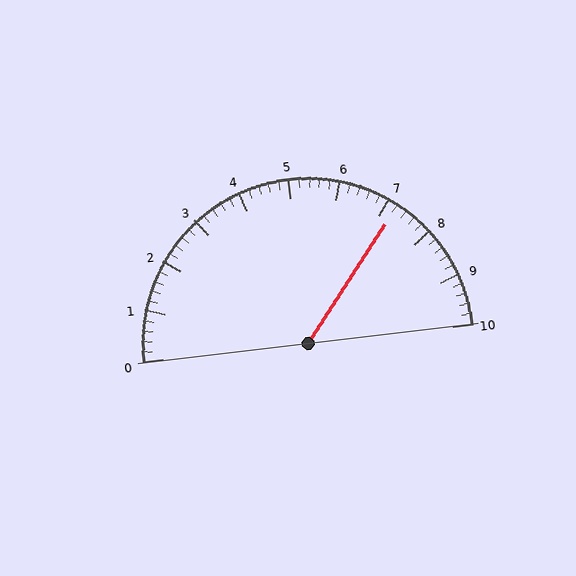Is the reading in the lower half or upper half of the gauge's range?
The reading is in the upper half of the range (0 to 10).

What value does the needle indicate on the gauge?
The needle indicates approximately 7.2.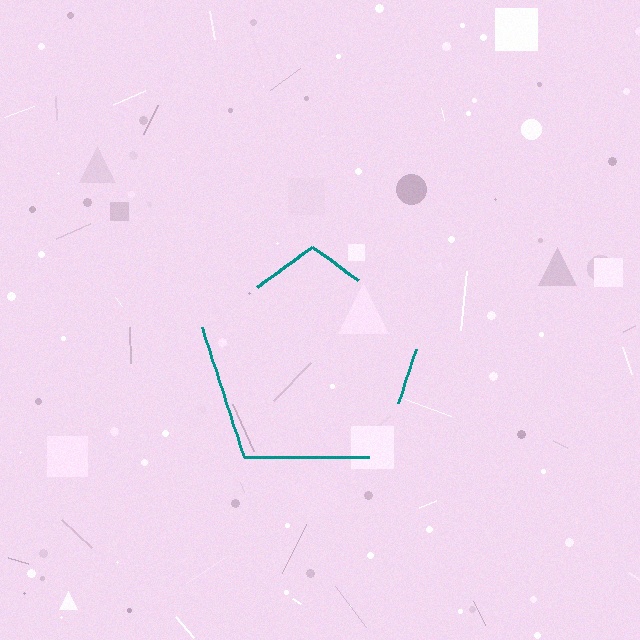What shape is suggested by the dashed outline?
The dashed outline suggests a pentagon.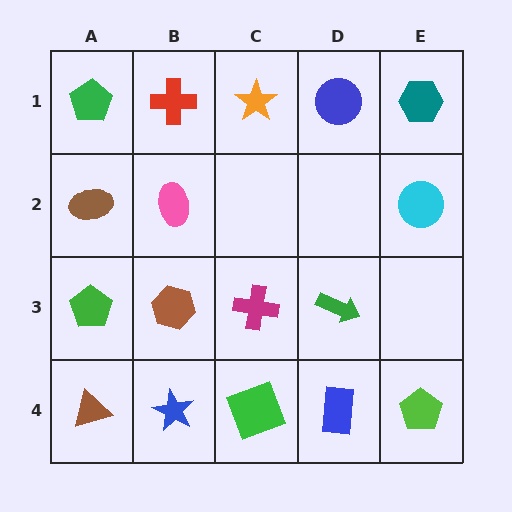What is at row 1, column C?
An orange star.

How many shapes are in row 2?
3 shapes.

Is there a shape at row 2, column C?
No, that cell is empty.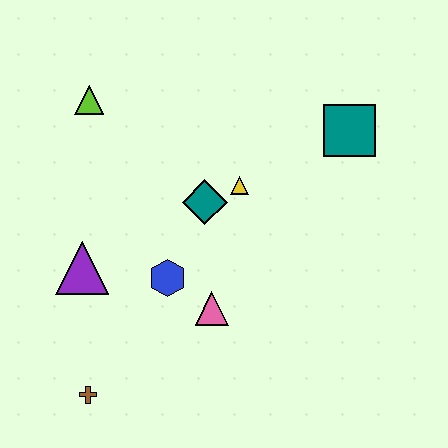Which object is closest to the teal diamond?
The yellow triangle is closest to the teal diamond.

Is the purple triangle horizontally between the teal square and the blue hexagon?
No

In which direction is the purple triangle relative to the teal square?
The purple triangle is to the left of the teal square.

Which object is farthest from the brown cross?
The teal square is farthest from the brown cross.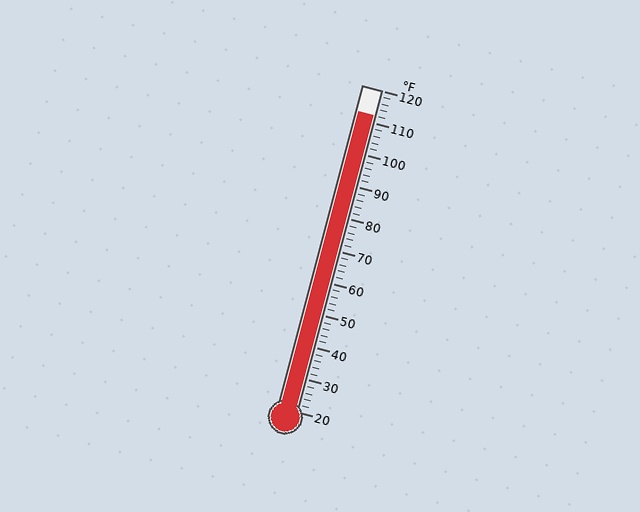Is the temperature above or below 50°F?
The temperature is above 50°F.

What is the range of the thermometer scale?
The thermometer scale ranges from 20°F to 120°F.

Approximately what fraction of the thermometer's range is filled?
The thermometer is filled to approximately 90% of its range.